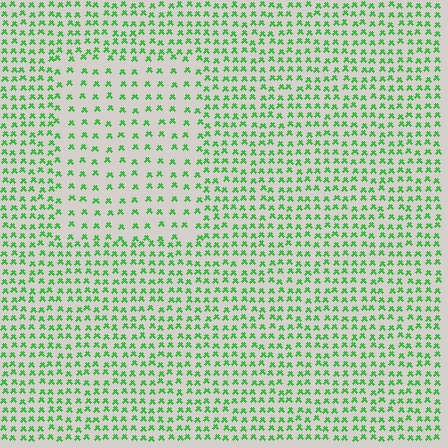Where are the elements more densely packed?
The elements are more densely packed outside the rectangle boundary.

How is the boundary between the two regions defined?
The boundary is defined by a change in element density (approximately 1.9x ratio). All elements are the same color, size, and shape.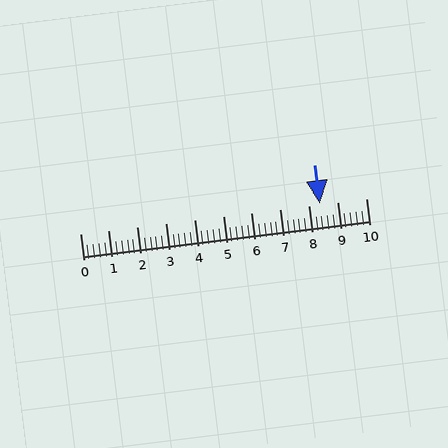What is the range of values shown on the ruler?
The ruler shows values from 0 to 10.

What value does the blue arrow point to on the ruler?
The blue arrow points to approximately 8.4.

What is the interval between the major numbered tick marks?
The major tick marks are spaced 1 units apart.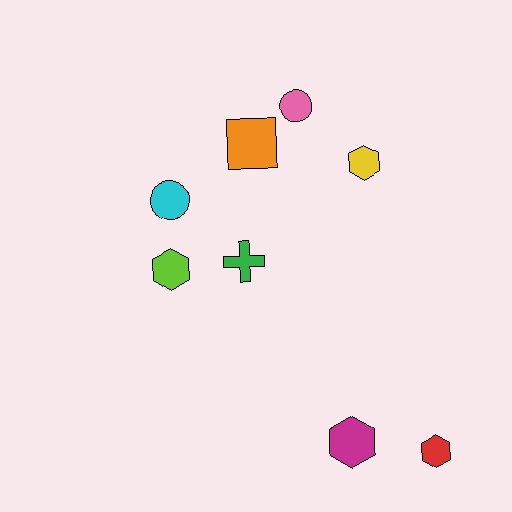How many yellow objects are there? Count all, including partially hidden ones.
There is 1 yellow object.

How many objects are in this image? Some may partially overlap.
There are 8 objects.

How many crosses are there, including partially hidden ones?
There is 1 cross.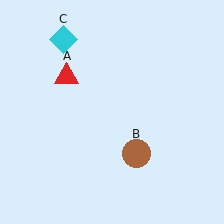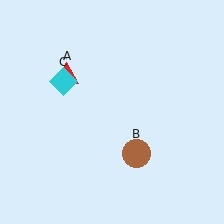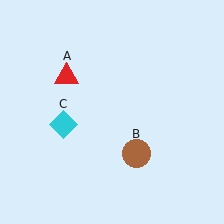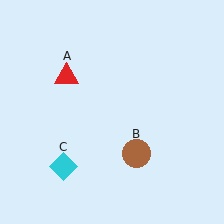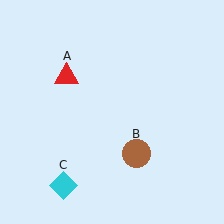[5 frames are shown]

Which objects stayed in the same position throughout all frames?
Red triangle (object A) and brown circle (object B) remained stationary.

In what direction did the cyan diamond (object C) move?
The cyan diamond (object C) moved down.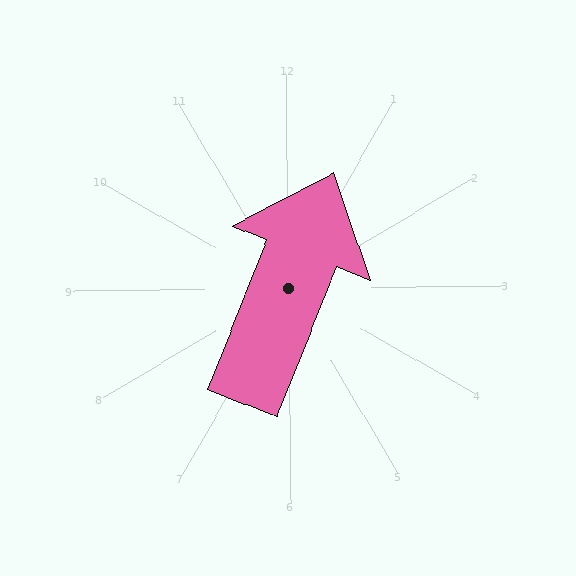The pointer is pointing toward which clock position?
Roughly 1 o'clock.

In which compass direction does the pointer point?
North.